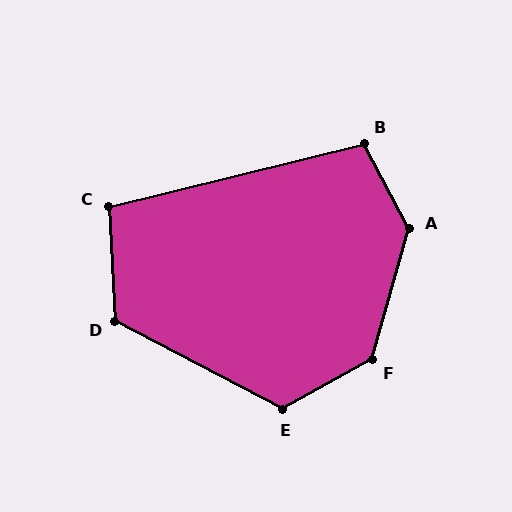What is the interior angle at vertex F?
Approximately 135 degrees (obtuse).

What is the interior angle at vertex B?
Approximately 104 degrees (obtuse).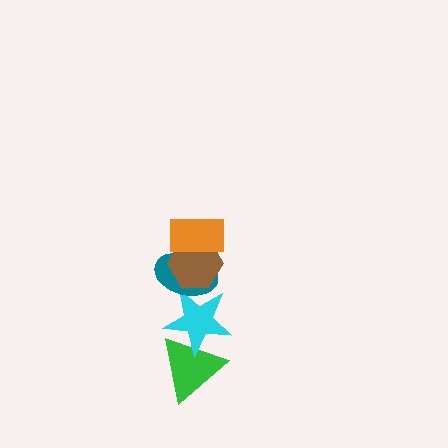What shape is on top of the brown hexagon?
The orange rectangle is on top of the brown hexagon.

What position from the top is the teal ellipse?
The teal ellipse is 3rd from the top.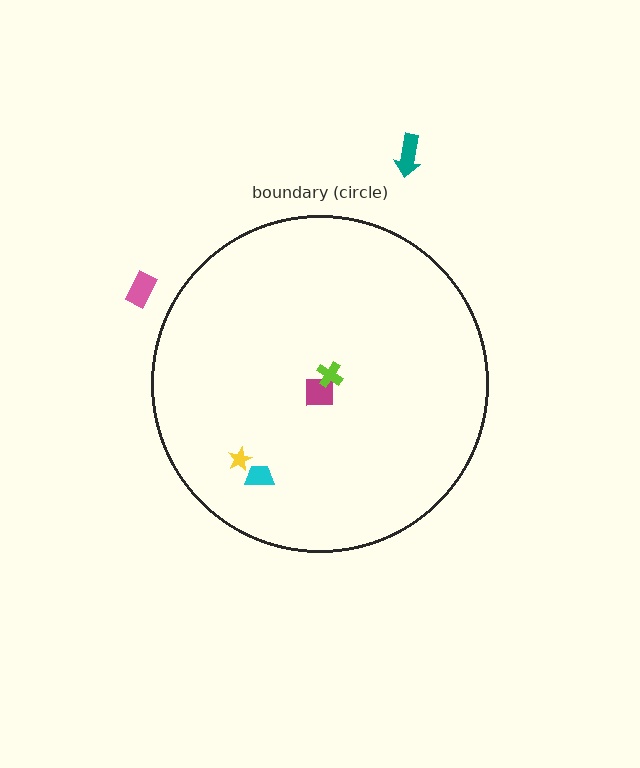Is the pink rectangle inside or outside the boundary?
Outside.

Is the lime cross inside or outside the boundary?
Inside.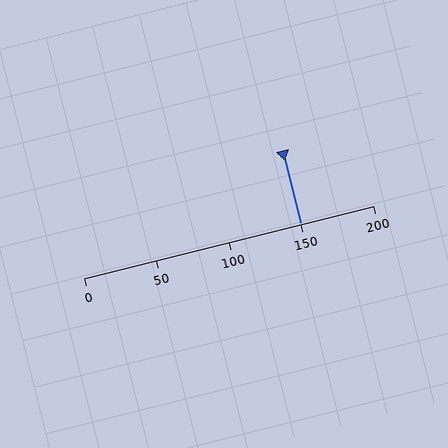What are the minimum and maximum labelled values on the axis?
The axis runs from 0 to 200.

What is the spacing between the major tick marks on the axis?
The major ticks are spaced 50 apart.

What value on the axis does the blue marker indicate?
The marker indicates approximately 150.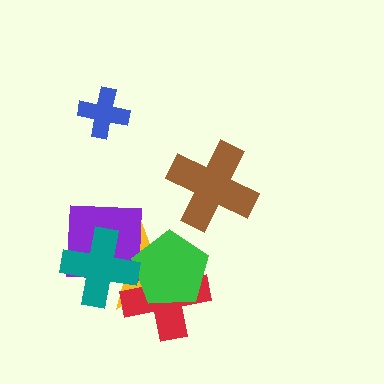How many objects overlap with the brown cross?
0 objects overlap with the brown cross.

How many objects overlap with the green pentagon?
3 objects overlap with the green pentagon.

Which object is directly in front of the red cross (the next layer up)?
The green pentagon is directly in front of the red cross.